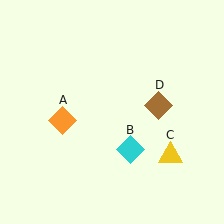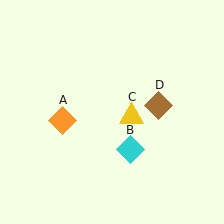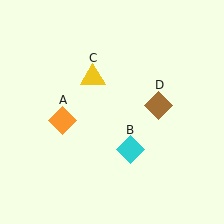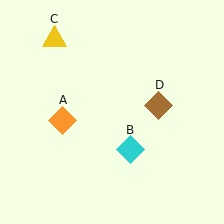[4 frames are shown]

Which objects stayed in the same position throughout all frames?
Orange diamond (object A) and cyan diamond (object B) and brown diamond (object D) remained stationary.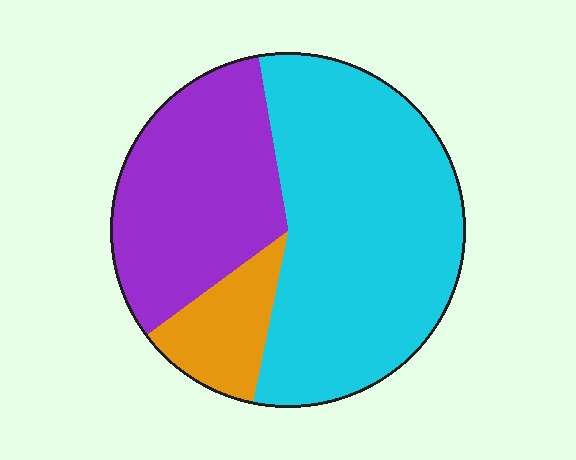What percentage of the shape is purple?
Purple covers 33% of the shape.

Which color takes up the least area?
Orange, at roughly 10%.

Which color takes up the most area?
Cyan, at roughly 55%.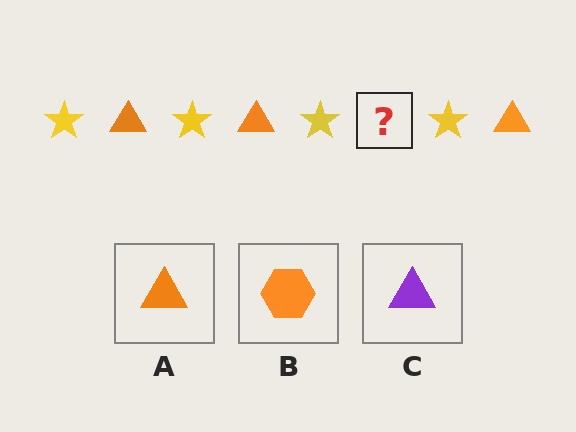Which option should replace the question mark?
Option A.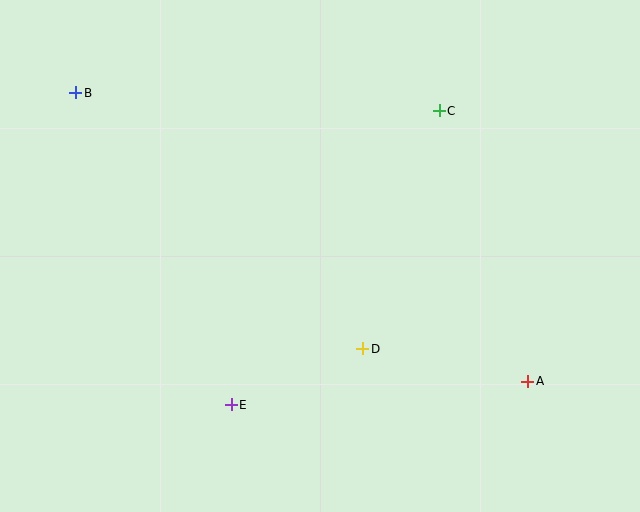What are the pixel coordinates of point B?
Point B is at (76, 93).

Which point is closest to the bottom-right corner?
Point A is closest to the bottom-right corner.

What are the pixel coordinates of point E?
Point E is at (231, 405).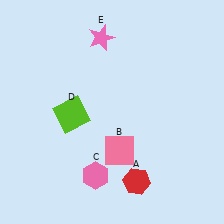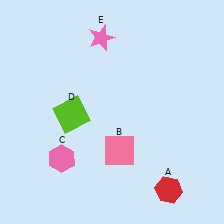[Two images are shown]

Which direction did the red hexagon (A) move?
The red hexagon (A) moved right.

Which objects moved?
The objects that moved are: the red hexagon (A), the pink hexagon (C).